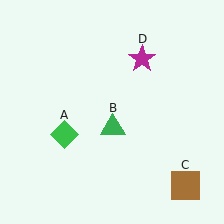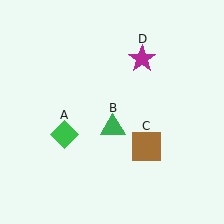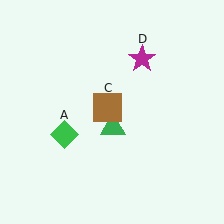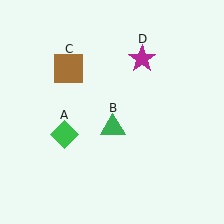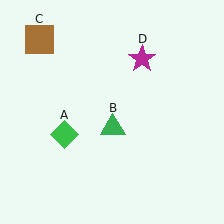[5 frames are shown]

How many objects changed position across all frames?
1 object changed position: brown square (object C).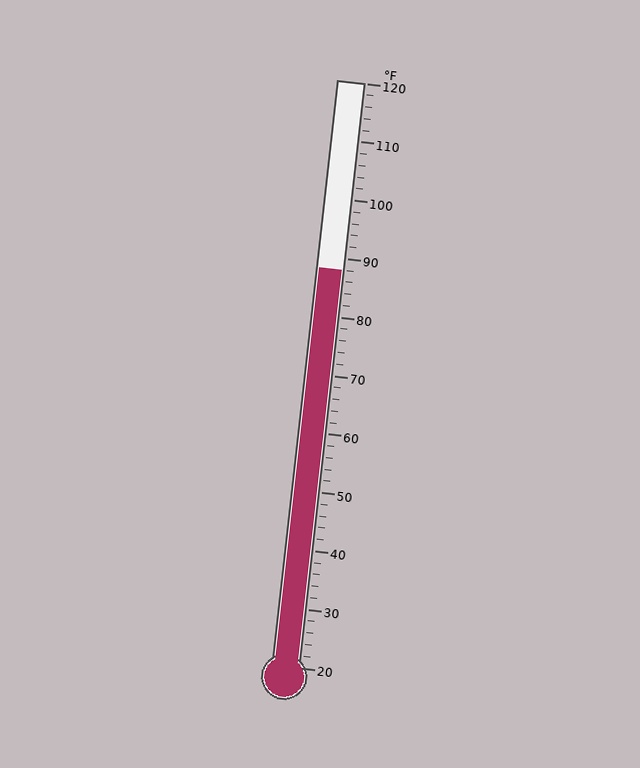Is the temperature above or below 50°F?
The temperature is above 50°F.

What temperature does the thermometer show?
The thermometer shows approximately 88°F.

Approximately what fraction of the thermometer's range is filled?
The thermometer is filled to approximately 70% of its range.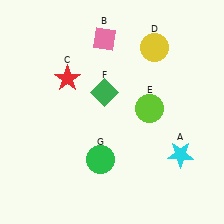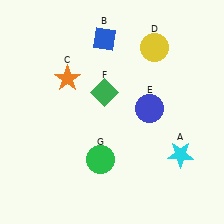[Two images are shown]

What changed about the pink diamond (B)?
In Image 1, B is pink. In Image 2, it changed to blue.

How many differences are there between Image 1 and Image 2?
There are 3 differences between the two images.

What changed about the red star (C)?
In Image 1, C is red. In Image 2, it changed to orange.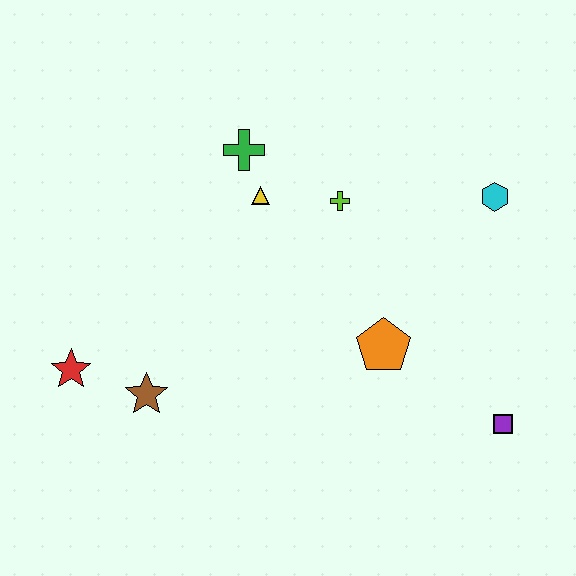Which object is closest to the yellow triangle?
The green cross is closest to the yellow triangle.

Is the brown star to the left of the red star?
No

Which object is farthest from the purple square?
The red star is farthest from the purple square.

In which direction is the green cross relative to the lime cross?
The green cross is to the left of the lime cross.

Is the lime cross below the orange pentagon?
No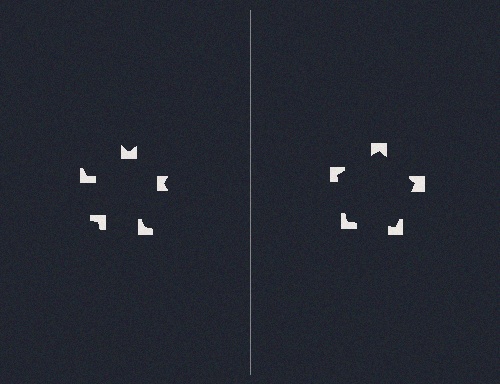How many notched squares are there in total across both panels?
10 — 5 on each side.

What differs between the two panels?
The notched squares are positioned identically on both sides; only the wedge orientations differ. On the right they align to a pentagon; on the left they are misaligned.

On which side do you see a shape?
An illusory pentagon appears on the right side. On the left side the wedge cuts are rotated, so no coherent shape forms.